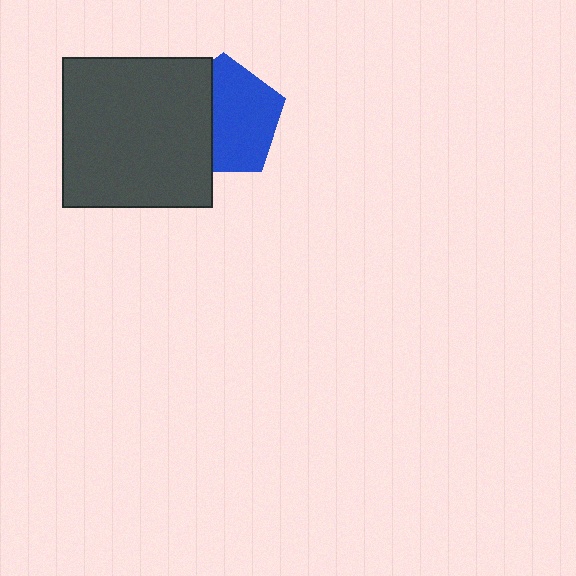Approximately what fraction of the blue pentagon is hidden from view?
Roughly 39% of the blue pentagon is hidden behind the dark gray square.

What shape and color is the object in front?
The object in front is a dark gray square.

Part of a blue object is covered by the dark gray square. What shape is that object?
It is a pentagon.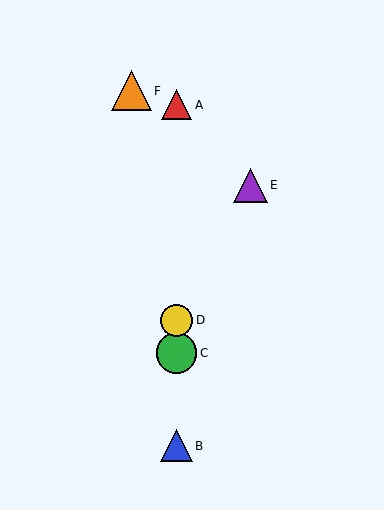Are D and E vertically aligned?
No, D is at x≈176 and E is at x≈250.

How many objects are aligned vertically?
4 objects (A, B, C, D) are aligned vertically.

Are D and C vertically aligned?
Yes, both are at x≈176.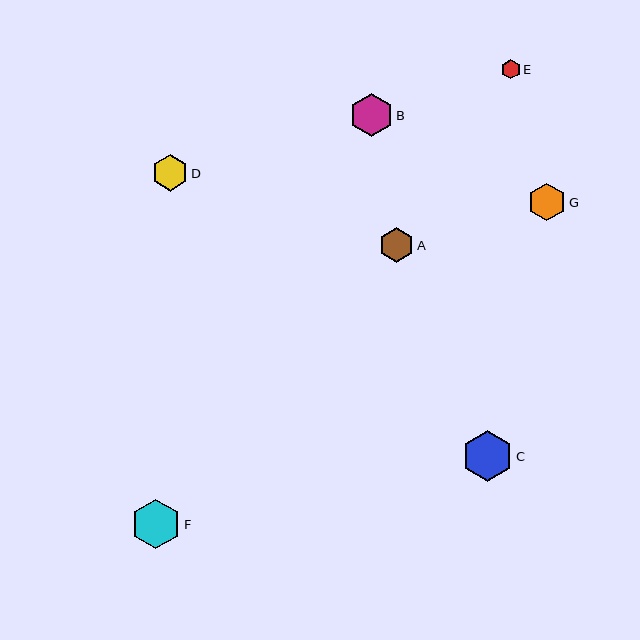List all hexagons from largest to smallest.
From largest to smallest: C, F, B, G, D, A, E.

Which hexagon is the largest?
Hexagon C is the largest with a size of approximately 51 pixels.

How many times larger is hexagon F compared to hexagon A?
Hexagon F is approximately 1.4 times the size of hexagon A.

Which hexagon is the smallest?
Hexagon E is the smallest with a size of approximately 19 pixels.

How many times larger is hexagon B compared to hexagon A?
Hexagon B is approximately 1.2 times the size of hexagon A.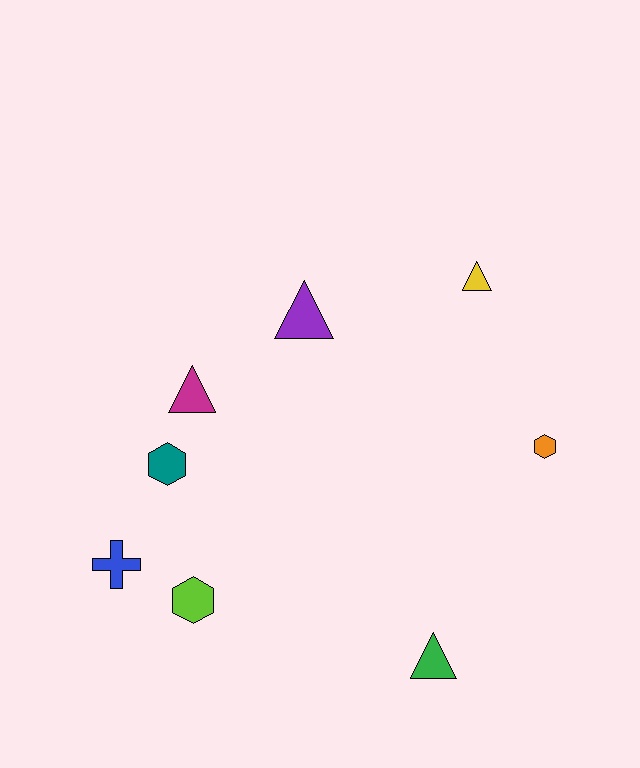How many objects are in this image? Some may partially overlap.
There are 8 objects.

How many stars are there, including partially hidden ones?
There are no stars.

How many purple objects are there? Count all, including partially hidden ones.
There is 1 purple object.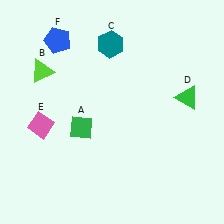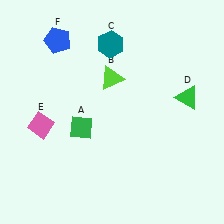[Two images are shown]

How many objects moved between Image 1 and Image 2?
1 object moved between the two images.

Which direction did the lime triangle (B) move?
The lime triangle (B) moved right.